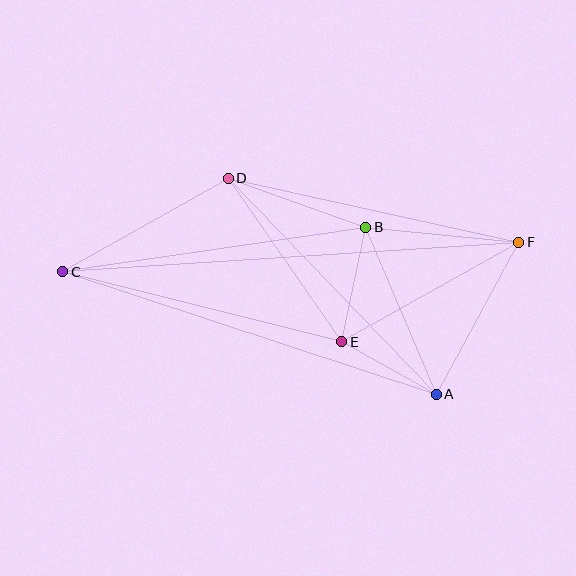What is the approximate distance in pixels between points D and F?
The distance between D and F is approximately 298 pixels.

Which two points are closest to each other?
Points A and E are closest to each other.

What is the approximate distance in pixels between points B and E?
The distance between B and E is approximately 117 pixels.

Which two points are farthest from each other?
Points C and F are farthest from each other.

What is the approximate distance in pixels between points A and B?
The distance between A and B is approximately 181 pixels.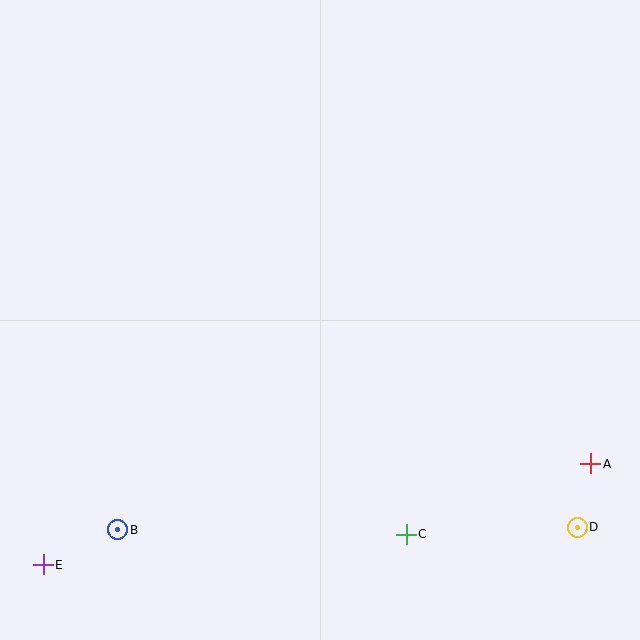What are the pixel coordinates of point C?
Point C is at (406, 534).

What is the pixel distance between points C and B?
The distance between C and B is 289 pixels.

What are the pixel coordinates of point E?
Point E is at (43, 565).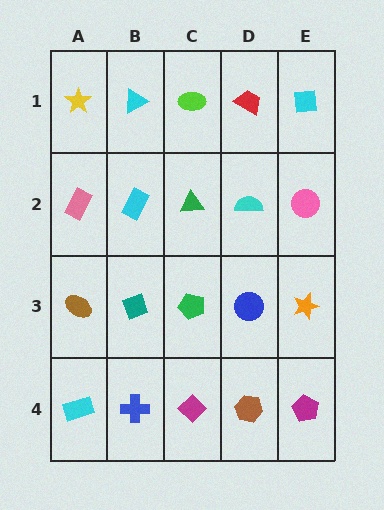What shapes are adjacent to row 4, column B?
A teal diamond (row 3, column B), a cyan rectangle (row 4, column A), a magenta diamond (row 4, column C).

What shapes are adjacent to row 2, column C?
A lime ellipse (row 1, column C), a green pentagon (row 3, column C), a cyan rectangle (row 2, column B), a cyan semicircle (row 2, column D).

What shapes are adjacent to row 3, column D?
A cyan semicircle (row 2, column D), a brown hexagon (row 4, column D), a green pentagon (row 3, column C), an orange star (row 3, column E).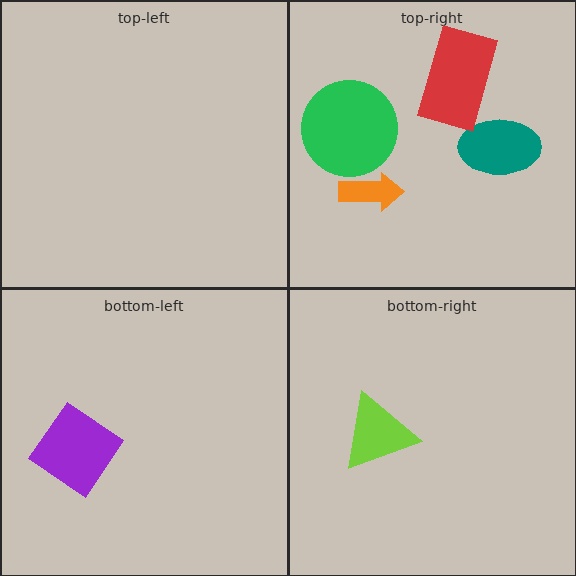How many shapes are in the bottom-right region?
1.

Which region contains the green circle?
The top-right region.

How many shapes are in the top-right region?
4.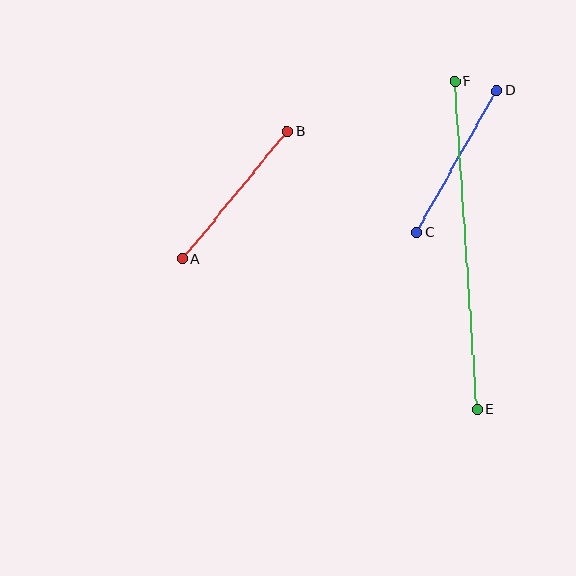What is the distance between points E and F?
The distance is approximately 328 pixels.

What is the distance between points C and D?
The distance is approximately 163 pixels.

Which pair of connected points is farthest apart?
Points E and F are farthest apart.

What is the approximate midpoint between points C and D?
The midpoint is at approximately (457, 162) pixels.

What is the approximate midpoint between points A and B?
The midpoint is at approximately (235, 195) pixels.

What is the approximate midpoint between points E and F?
The midpoint is at approximately (466, 245) pixels.